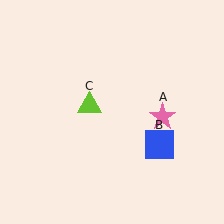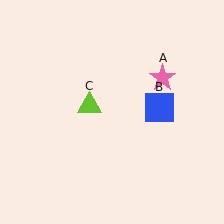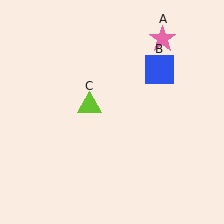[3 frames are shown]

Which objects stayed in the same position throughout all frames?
Lime triangle (object C) remained stationary.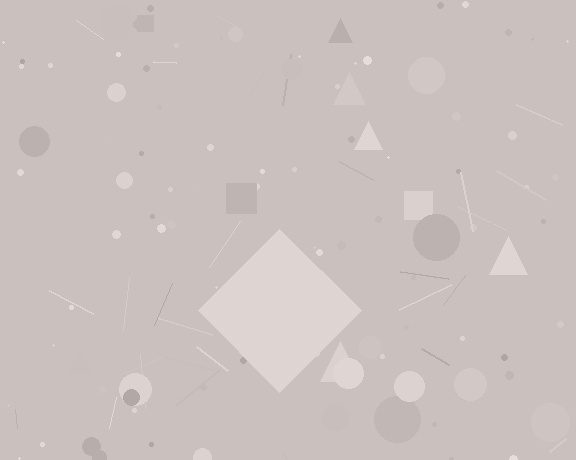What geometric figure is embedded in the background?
A diamond is embedded in the background.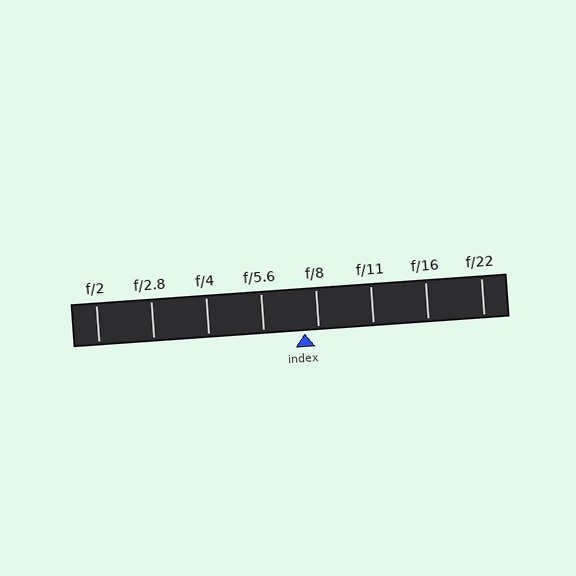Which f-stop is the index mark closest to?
The index mark is closest to f/8.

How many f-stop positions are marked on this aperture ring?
There are 8 f-stop positions marked.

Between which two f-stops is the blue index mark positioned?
The index mark is between f/5.6 and f/8.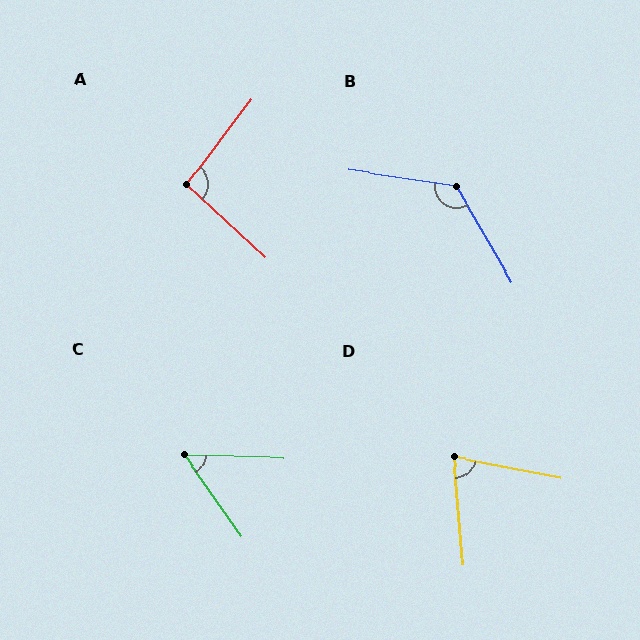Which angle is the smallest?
C, at approximately 53 degrees.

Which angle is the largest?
B, at approximately 128 degrees.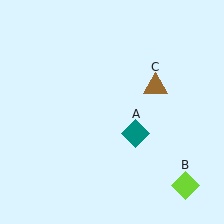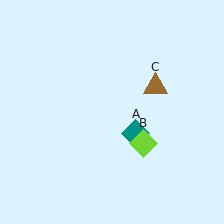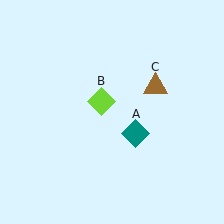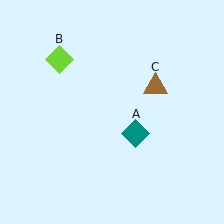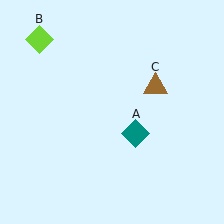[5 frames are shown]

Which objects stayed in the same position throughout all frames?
Teal diamond (object A) and brown triangle (object C) remained stationary.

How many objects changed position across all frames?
1 object changed position: lime diamond (object B).